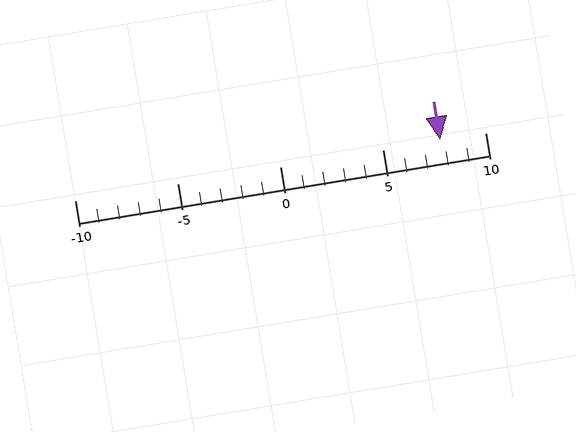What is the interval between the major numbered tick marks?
The major tick marks are spaced 5 units apart.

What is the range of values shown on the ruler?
The ruler shows values from -10 to 10.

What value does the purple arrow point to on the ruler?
The purple arrow points to approximately 8.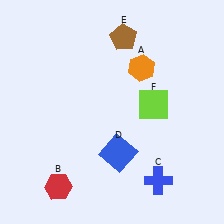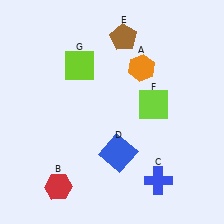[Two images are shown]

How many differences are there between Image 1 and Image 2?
There is 1 difference between the two images.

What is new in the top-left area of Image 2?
A lime square (G) was added in the top-left area of Image 2.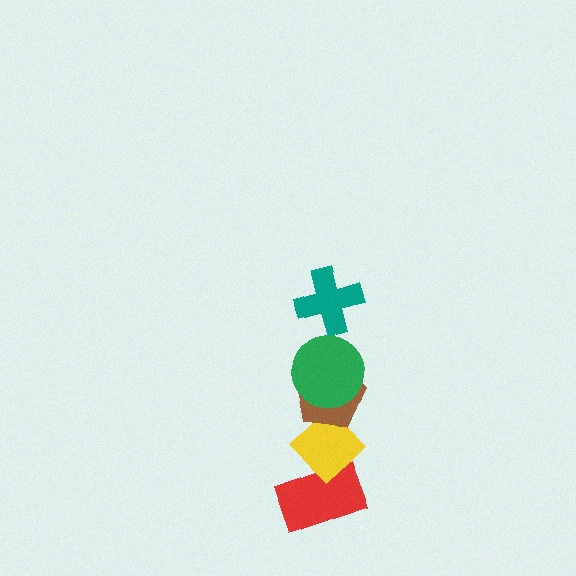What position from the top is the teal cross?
The teal cross is 1st from the top.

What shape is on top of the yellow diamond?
The brown pentagon is on top of the yellow diamond.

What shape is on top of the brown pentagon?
The green circle is on top of the brown pentagon.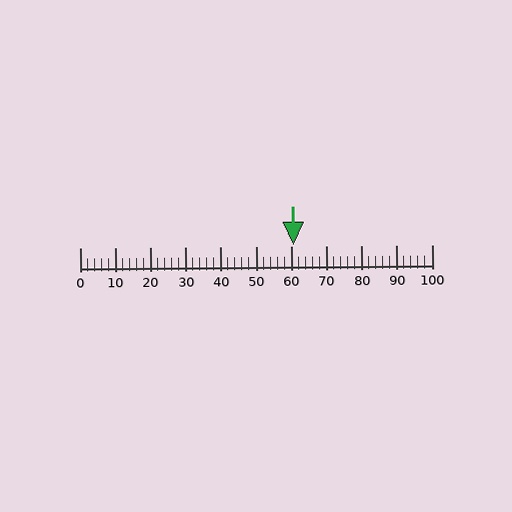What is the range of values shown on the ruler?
The ruler shows values from 0 to 100.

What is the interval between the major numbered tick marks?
The major tick marks are spaced 10 units apart.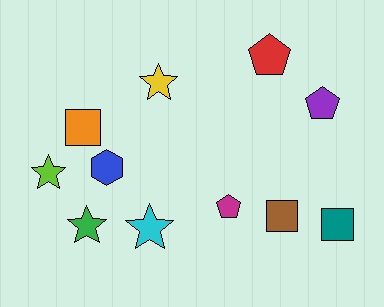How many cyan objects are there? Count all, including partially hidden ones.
There is 1 cyan object.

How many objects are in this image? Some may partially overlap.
There are 11 objects.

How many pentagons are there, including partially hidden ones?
There are 3 pentagons.